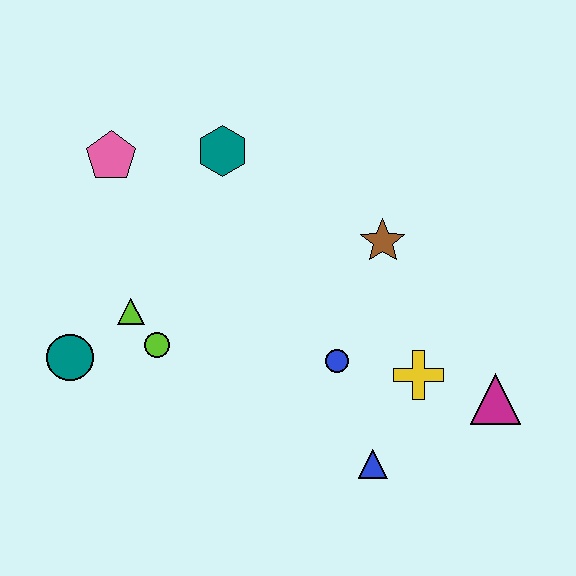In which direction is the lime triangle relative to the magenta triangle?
The lime triangle is to the left of the magenta triangle.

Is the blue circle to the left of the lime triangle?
No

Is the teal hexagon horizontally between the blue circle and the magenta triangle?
No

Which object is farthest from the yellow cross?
The pink pentagon is farthest from the yellow cross.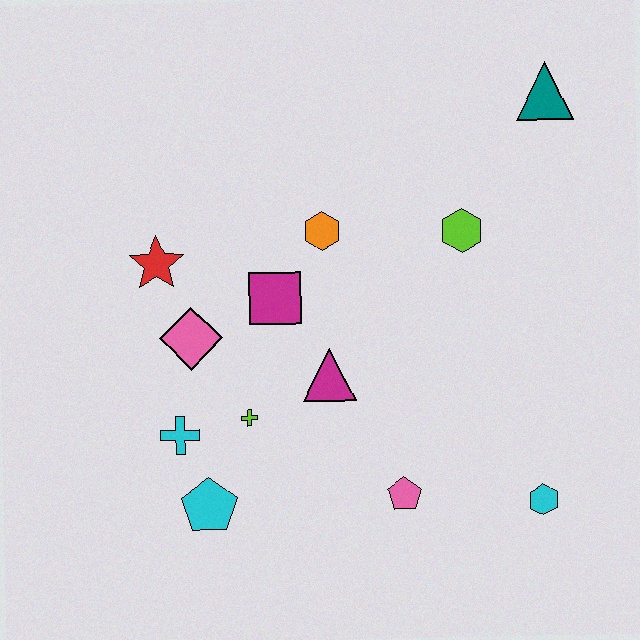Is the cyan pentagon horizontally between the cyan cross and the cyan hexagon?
Yes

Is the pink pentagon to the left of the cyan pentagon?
No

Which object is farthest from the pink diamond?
The teal triangle is farthest from the pink diamond.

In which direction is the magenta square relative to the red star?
The magenta square is to the right of the red star.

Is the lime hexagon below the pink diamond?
No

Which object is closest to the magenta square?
The orange hexagon is closest to the magenta square.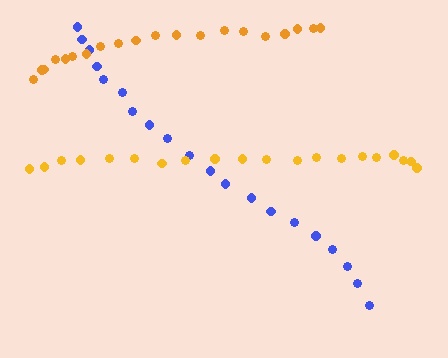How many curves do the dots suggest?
There are 3 distinct paths.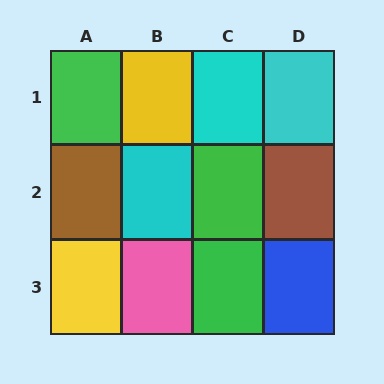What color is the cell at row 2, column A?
Brown.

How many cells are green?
3 cells are green.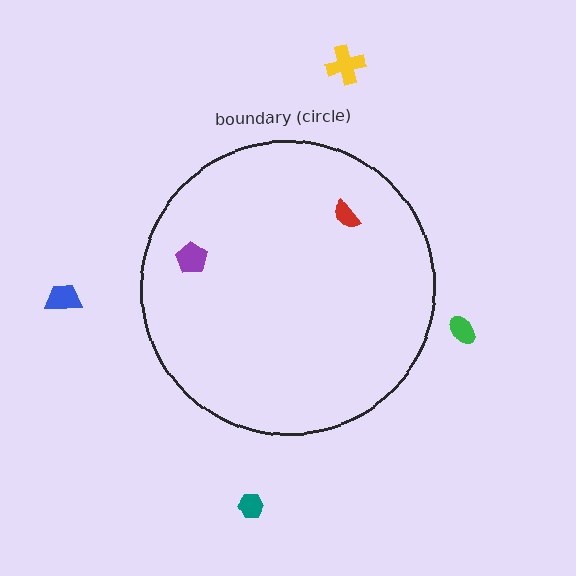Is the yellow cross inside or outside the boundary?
Outside.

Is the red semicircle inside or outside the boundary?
Inside.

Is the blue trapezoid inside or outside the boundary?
Outside.